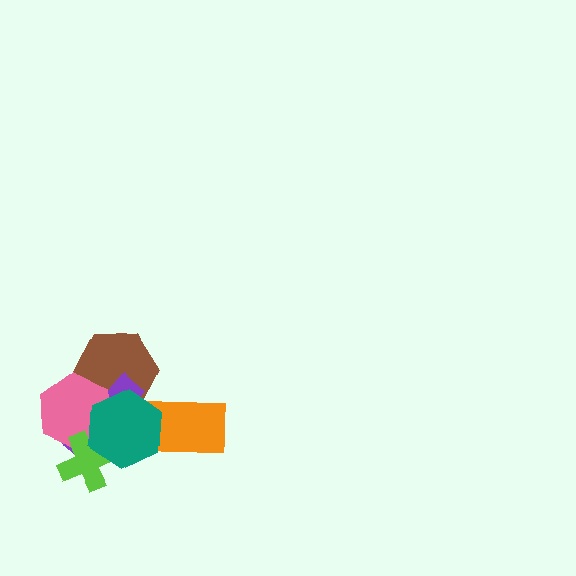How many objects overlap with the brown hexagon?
3 objects overlap with the brown hexagon.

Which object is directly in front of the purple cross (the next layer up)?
The pink hexagon is directly in front of the purple cross.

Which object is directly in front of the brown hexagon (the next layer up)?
The purple cross is directly in front of the brown hexagon.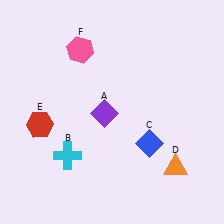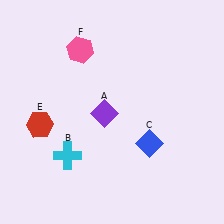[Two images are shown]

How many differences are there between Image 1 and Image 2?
There is 1 difference between the two images.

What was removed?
The orange triangle (D) was removed in Image 2.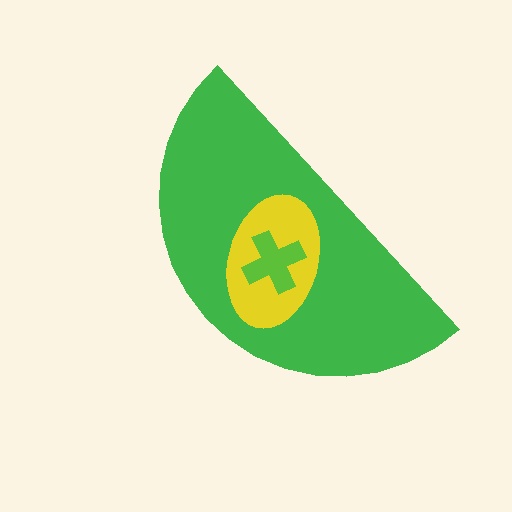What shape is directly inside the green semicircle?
The yellow ellipse.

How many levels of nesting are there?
3.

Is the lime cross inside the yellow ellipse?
Yes.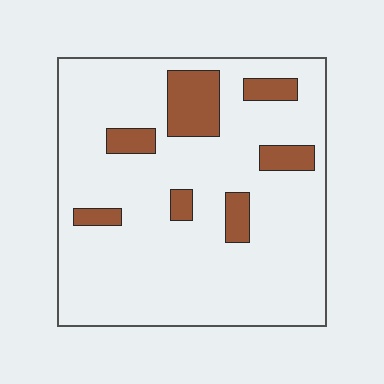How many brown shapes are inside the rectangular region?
7.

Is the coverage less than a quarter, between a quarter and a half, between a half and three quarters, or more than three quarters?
Less than a quarter.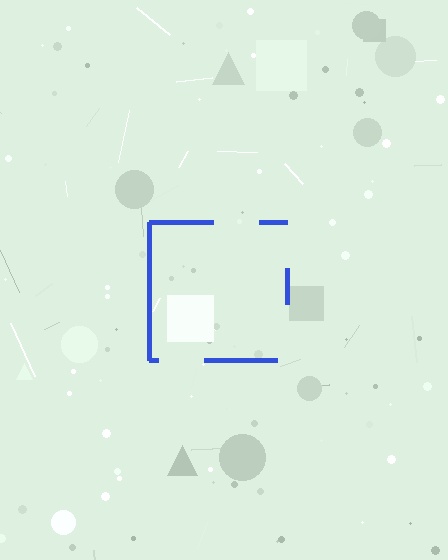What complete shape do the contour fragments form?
The contour fragments form a square.